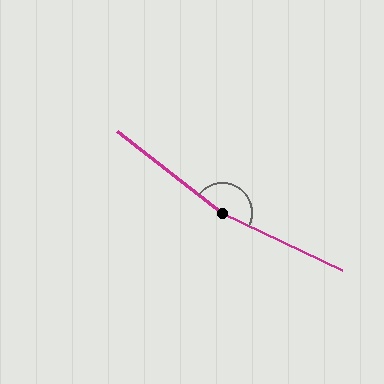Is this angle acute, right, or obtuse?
It is obtuse.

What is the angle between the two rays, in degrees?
Approximately 167 degrees.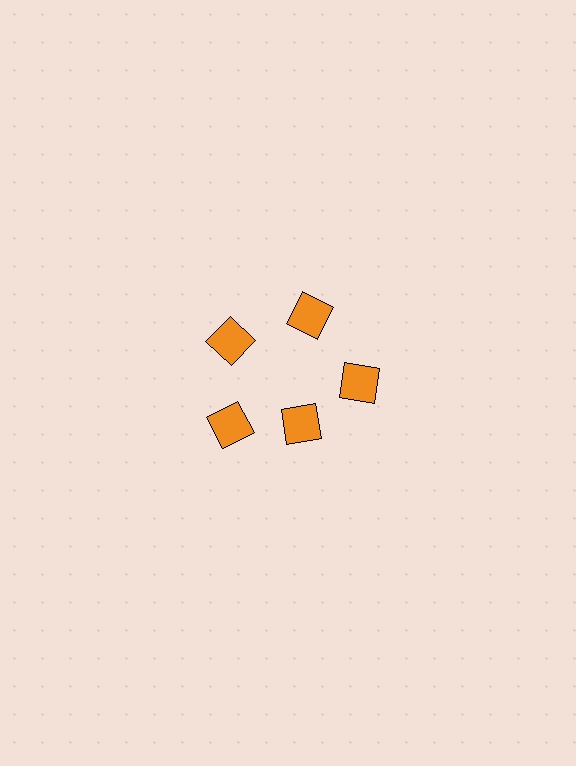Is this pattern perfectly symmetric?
No. The 5 orange squares are arranged in a ring, but one element near the 5 o'clock position is pulled inward toward the center, breaking the 5-fold rotational symmetry.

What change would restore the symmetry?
The symmetry would be restored by moving it outward, back onto the ring so that all 5 squares sit at equal angles and equal distance from the center.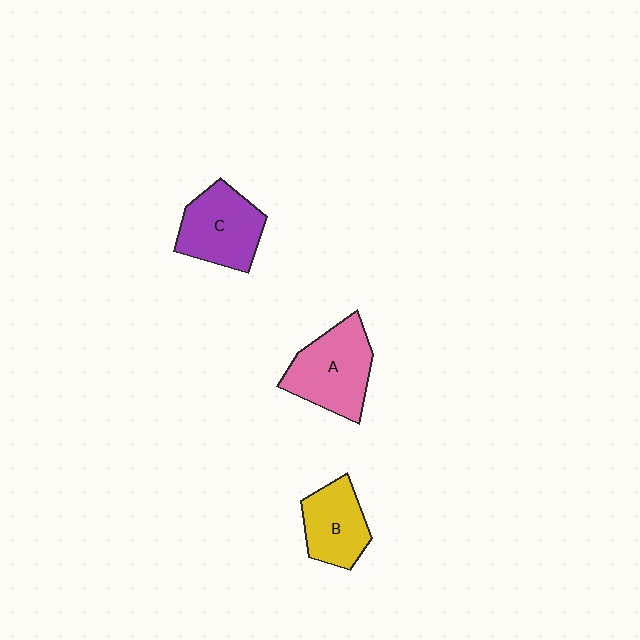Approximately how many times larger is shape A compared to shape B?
Approximately 1.3 times.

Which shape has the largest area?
Shape A (pink).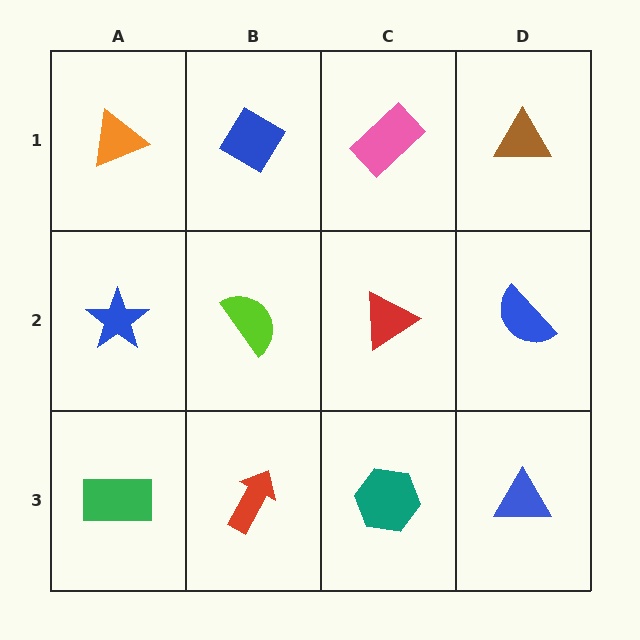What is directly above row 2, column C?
A pink rectangle.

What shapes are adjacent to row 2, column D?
A brown triangle (row 1, column D), a blue triangle (row 3, column D), a red triangle (row 2, column C).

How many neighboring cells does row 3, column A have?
2.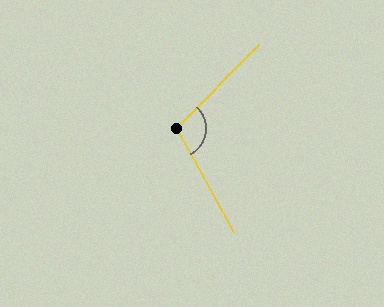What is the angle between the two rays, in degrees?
Approximately 107 degrees.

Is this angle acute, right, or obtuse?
It is obtuse.